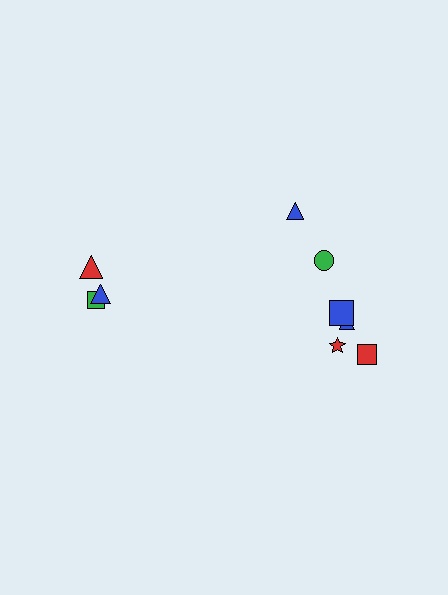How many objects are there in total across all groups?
There are 9 objects.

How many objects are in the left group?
There are 3 objects.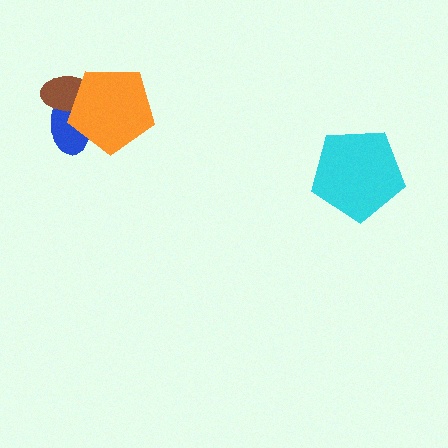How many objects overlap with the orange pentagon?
2 objects overlap with the orange pentagon.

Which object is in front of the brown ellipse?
The orange pentagon is in front of the brown ellipse.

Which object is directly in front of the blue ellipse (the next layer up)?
The brown ellipse is directly in front of the blue ellipse.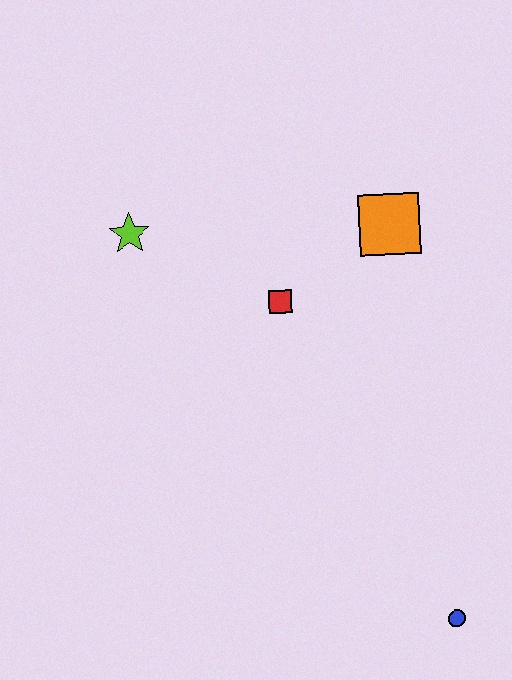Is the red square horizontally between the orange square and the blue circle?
No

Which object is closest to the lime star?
The red square is closest to the lime star.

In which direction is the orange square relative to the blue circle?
The orange square is above the blue circle.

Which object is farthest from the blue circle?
The lime star is farthest from the blue circle.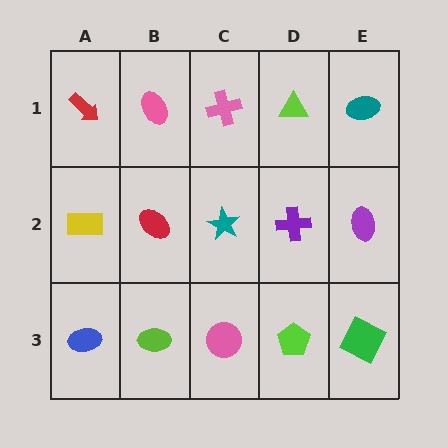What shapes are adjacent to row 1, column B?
A red ellipse (row 2, column B), a red arrow (row 1, column A), a pink cross (row 1, column C).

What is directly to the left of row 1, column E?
A lime triangle.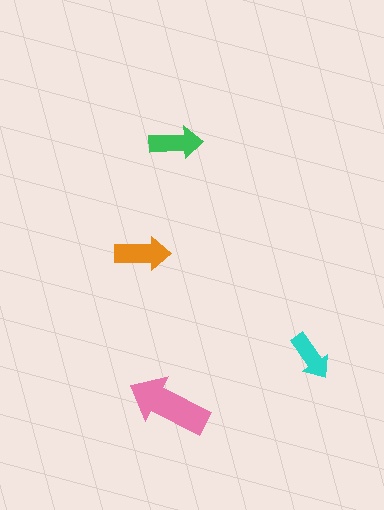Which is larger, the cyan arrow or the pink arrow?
The pink one.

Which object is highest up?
The green arrow is topmost.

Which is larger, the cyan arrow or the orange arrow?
The orange one.